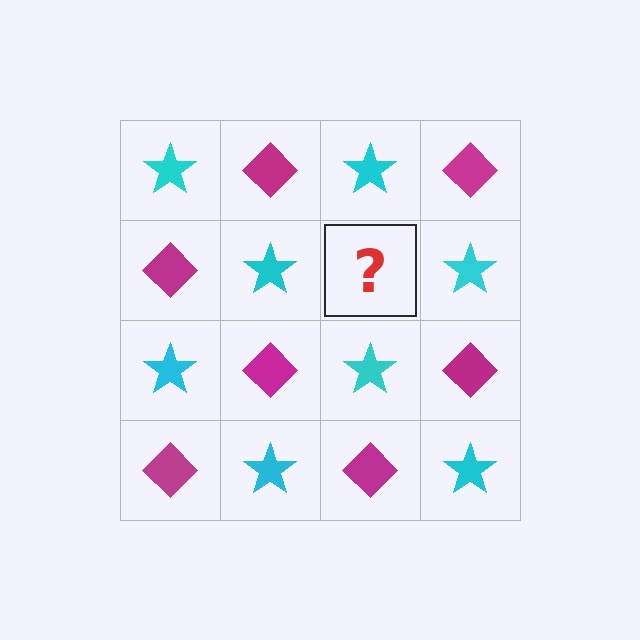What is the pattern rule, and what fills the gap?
The rule is that it alternates cyan star and magenta diamond in a checkerboard pattern. The gap should be filled with a magenta diamond.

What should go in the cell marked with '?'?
The missing cell should contain a magenta diamond.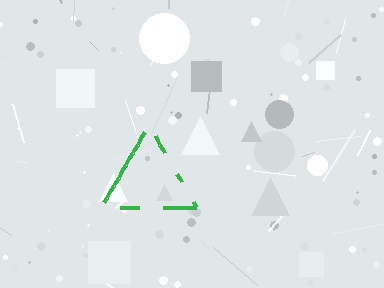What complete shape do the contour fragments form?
The contour fragments form a triangle.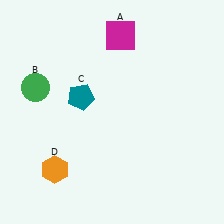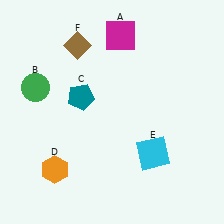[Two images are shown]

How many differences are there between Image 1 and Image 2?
There are 2 differences between the two images.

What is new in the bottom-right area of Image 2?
A cyan square (E) was added in the bottom-right area of Image 2.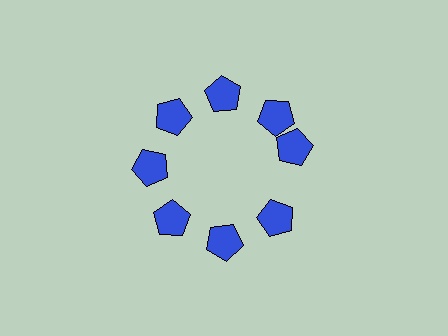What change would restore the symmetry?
The symmetry would be restored by rotating it back into even spacing with its neighbors so that all 8 pentagons sit at equal angles and equal distance from the center.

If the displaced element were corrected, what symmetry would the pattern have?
It would have 8-fold rotational symmetry — the pattern would map onto itself every 45 degrees.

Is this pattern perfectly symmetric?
No. The 8 blue pentagons are arranged in a ring, but one element near the 3 o'clock position is rotated out of alignment along the ring, breaking the 8-fold rotational symmetry.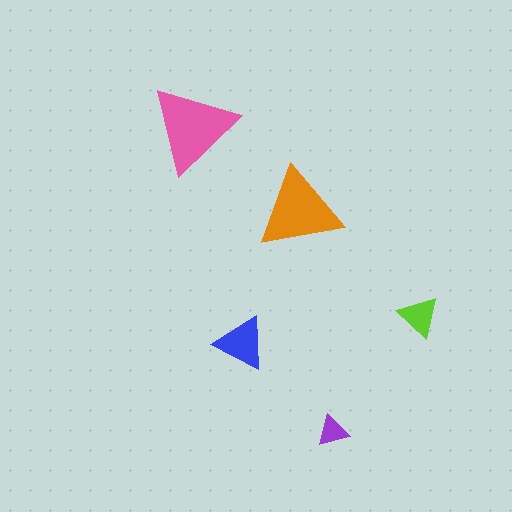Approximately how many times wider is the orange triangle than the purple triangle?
About 2.5 times wider.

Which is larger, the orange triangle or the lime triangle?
The orange one.